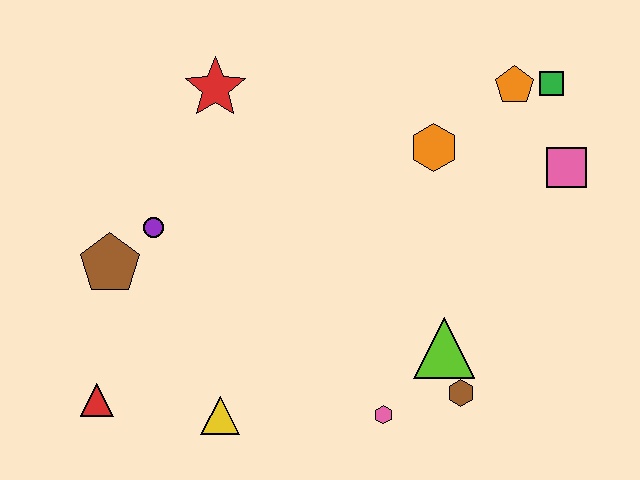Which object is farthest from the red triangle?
The green square is farthest from the red triangle.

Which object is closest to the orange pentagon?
The green square is closest to the orange pentagon.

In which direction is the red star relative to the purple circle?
The red star is above the purple circle.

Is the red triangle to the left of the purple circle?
Yes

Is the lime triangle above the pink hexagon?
Yes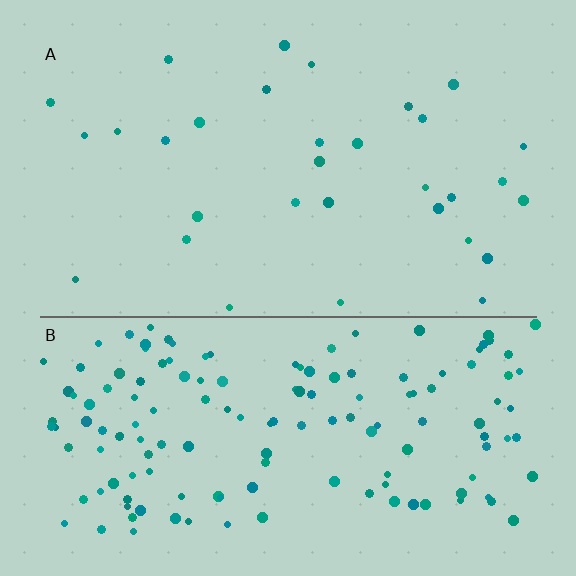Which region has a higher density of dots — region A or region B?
B (the bottom).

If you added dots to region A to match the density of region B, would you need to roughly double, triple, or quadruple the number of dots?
Approximately quadruple.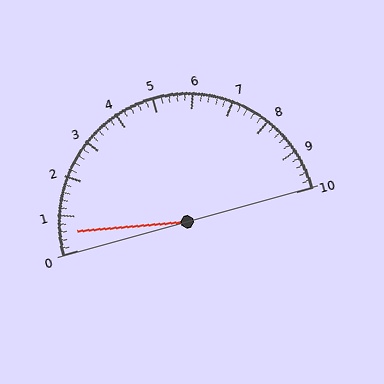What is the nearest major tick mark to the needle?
The nearest major tick mark is 1.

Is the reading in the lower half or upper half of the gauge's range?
The reading is in the lower half of the range (0 to 10).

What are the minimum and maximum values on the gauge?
The gauge ranges from 0 to 10.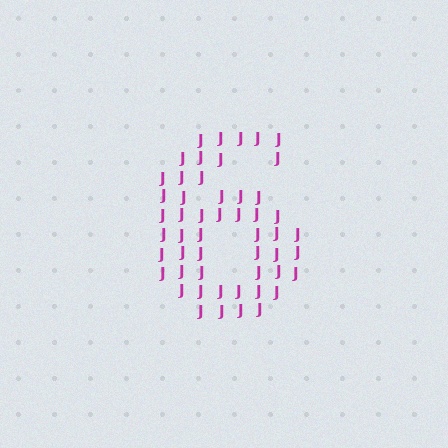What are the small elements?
The small elements are letter J's.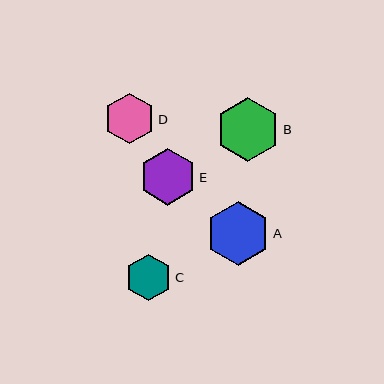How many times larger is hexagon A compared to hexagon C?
Hexagon A is approximately 1.4 times the size of hexagon C.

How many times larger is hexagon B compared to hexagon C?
Hexagon B is approximately 1.4 times the size of hexagon C.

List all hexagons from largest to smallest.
From largest to smallest: A, B, E, D, C.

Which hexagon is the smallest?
Hexagon C is the smallest with a size of approximately 47 pixels.